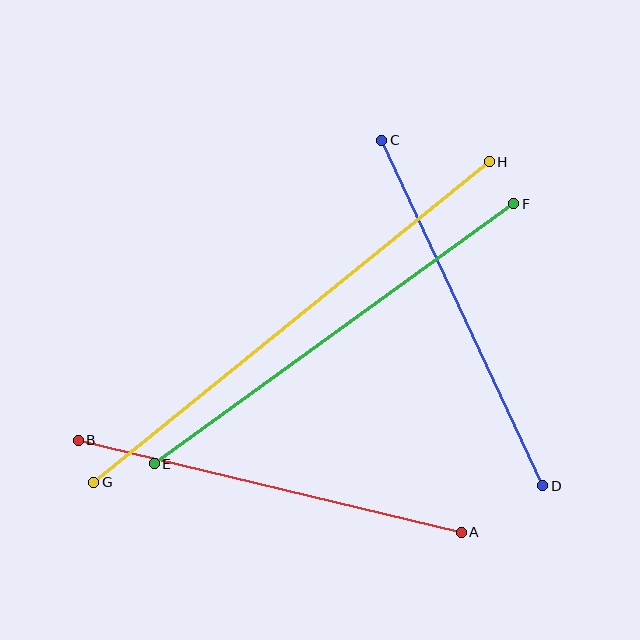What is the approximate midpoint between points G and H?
The midpoint is at approximately (291, 322) pixels.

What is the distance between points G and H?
The distance is approximately 510 pixels.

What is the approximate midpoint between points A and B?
The midpoint is at approximately (270, 486) pixels.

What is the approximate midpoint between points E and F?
The midpoint is at approximately (334, 334) pixels.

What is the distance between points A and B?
The distance is approximately 394 pixels.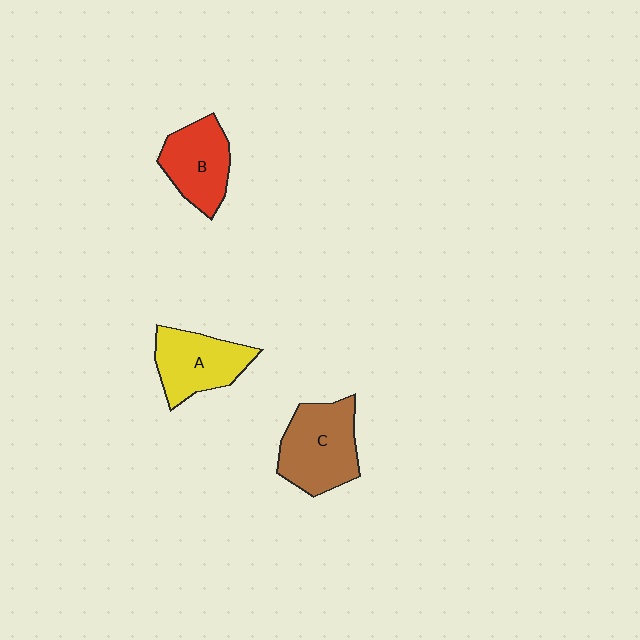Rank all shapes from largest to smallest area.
From largest to smallest: C (brown), A (yellow), B (red).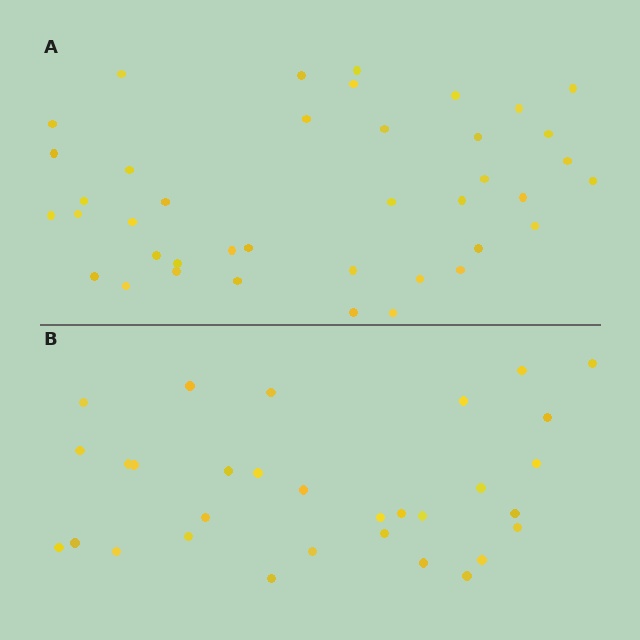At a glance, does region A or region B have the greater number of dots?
Region A (the top region) has more dots.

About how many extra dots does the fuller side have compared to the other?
Region A has roughly 8 or so more dots than region B.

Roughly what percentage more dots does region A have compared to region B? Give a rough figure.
About 30% more.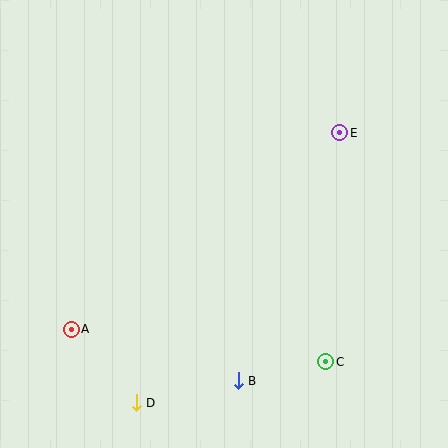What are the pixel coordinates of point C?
Point C is at (326, 362).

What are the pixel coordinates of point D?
Point D is at (136, 403).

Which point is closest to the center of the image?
Point E at (340, 133) is closest to the center.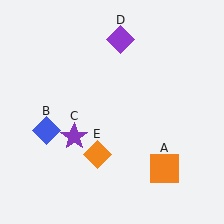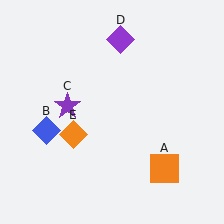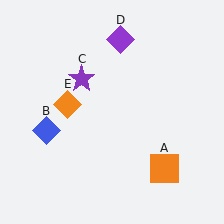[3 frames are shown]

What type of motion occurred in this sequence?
The purple star (object C), orange diamond (object E) rotated clockwise around the center of the scene.